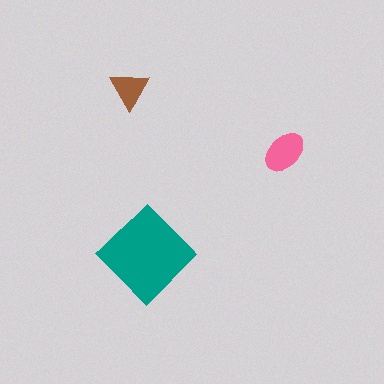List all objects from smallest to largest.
The brown triangle, the pink ellipse, the teal diamond.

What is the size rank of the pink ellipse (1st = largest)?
2nd.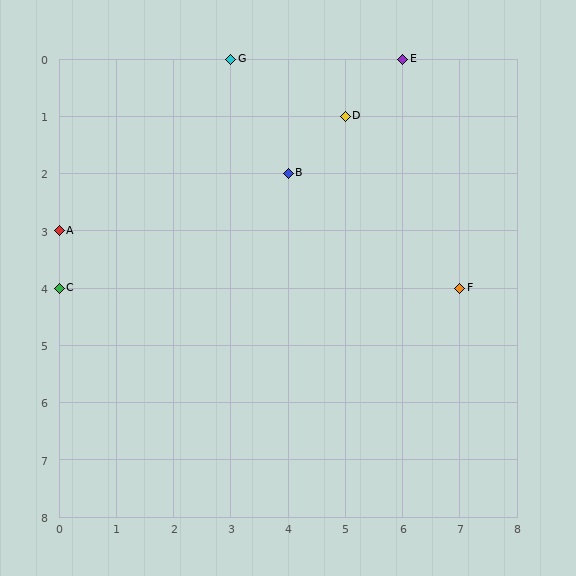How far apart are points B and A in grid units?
Points B and A are 4 columns and 1 row apart (about 4.1 grid units diagonally).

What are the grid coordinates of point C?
Point C is at grid coordinates (0, 4).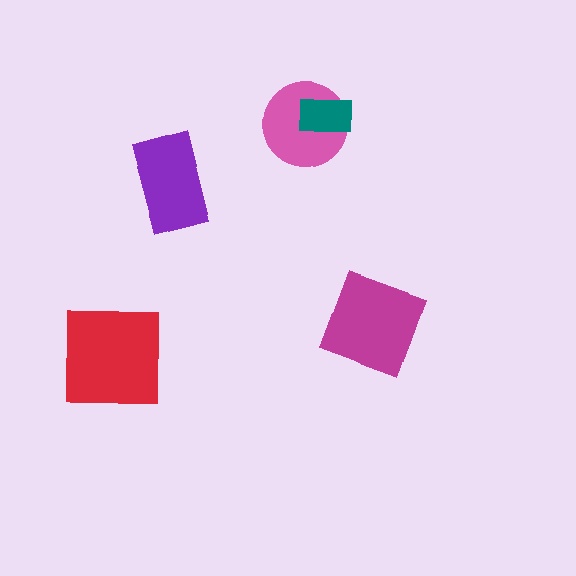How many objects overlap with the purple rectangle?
0 objects overlap with the purple rectangle.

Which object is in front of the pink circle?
The teal rectangle is in front of the pink circle.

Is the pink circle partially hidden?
Yes, it is partially covered by another shape.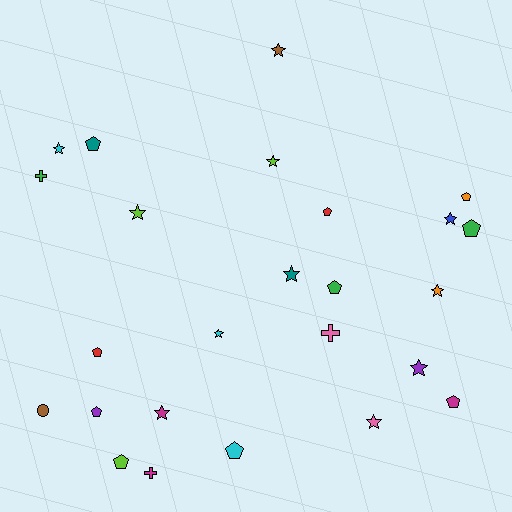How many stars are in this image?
There are 11 stars.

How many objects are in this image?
There are 25 objects.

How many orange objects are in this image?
There are 2 orange objects.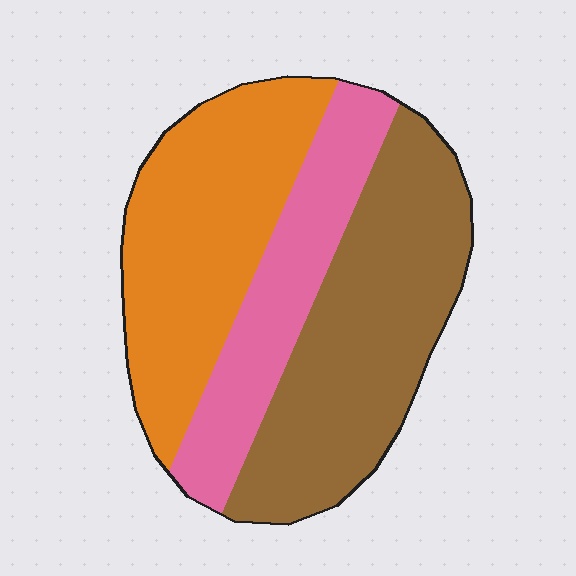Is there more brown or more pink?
Brown.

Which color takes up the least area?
Pink, at roughly 25%.